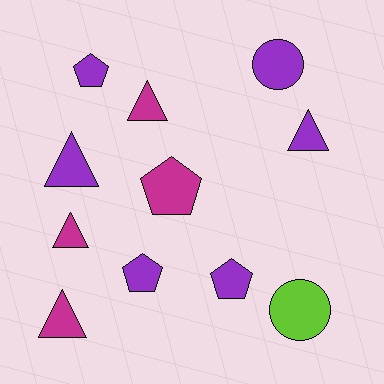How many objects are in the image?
There are 11 objects.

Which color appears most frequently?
Purple, with 6 objects.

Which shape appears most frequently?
Triangle, with 5 objects.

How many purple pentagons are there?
There are 3 purple pentagons.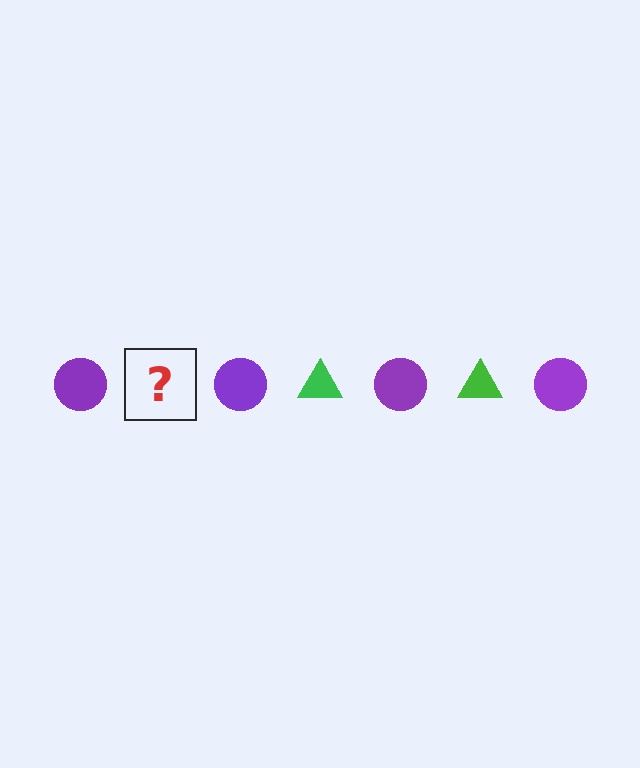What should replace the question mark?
The question mark should be replaced with a green triangle.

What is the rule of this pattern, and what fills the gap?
The rule is that the pattern alternates between purple circle and green triangle. The gap should be filled with a green triangle.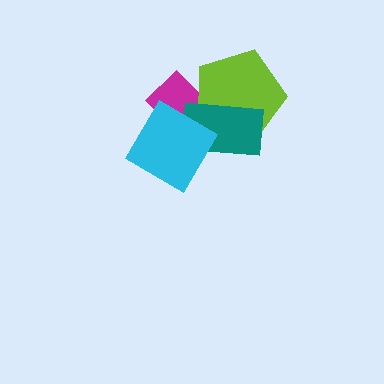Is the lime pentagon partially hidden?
Yes, it is partially covered by another shape.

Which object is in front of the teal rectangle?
The cyan diamond is in front of the teal rectangle.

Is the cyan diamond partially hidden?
No, no other shape covers it.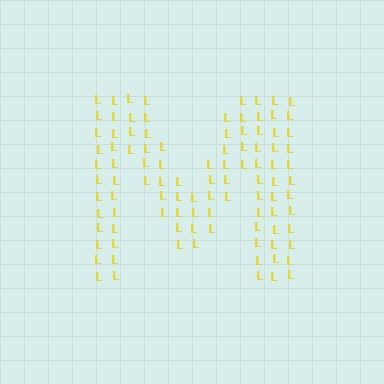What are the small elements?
The small elements are letter L's.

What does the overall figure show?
The overall figure shows the letter M.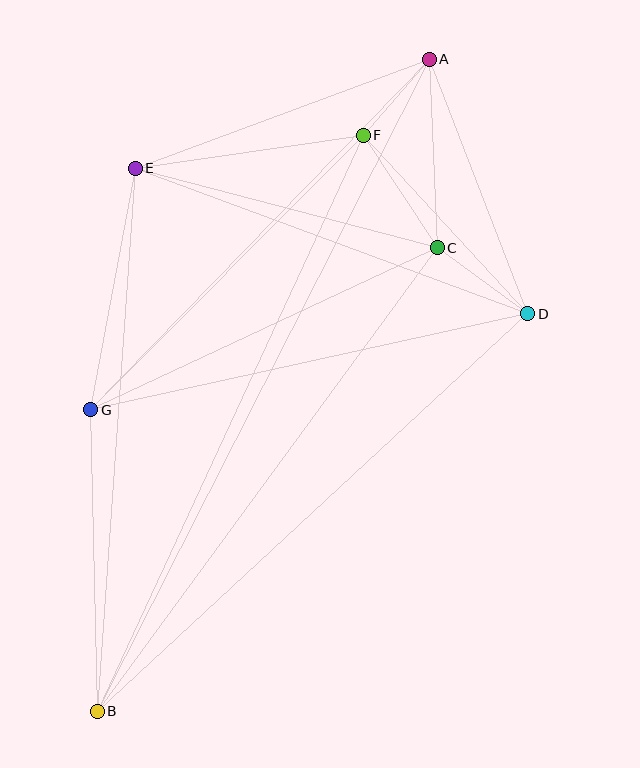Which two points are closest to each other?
Points A and F are closest to each other.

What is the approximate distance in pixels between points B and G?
The distance between B and G is approximately 301 pixels.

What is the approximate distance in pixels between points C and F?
The distance between C and F is approximately 134 pixels.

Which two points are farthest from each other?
Points A and B are farthest from each other.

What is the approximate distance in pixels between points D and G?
The distance between D and G is approximately 447 pixels.